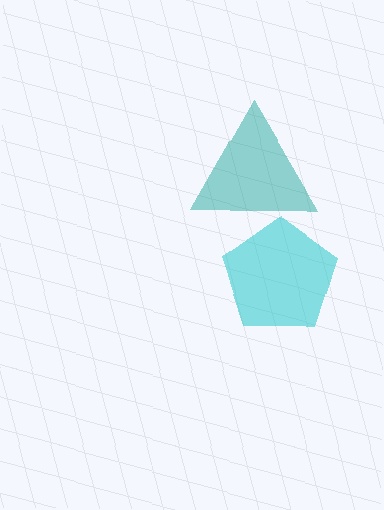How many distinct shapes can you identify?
There are 2 distinct shapes: a cyan pentagon, a teal triangle.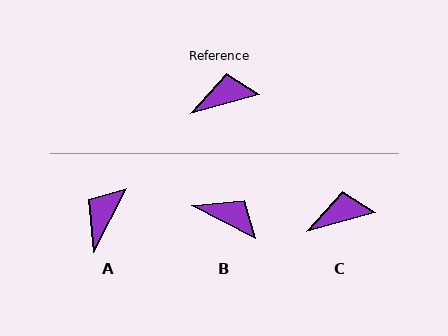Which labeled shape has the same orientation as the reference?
C.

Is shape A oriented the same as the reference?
No, it is off by about 47 degrees.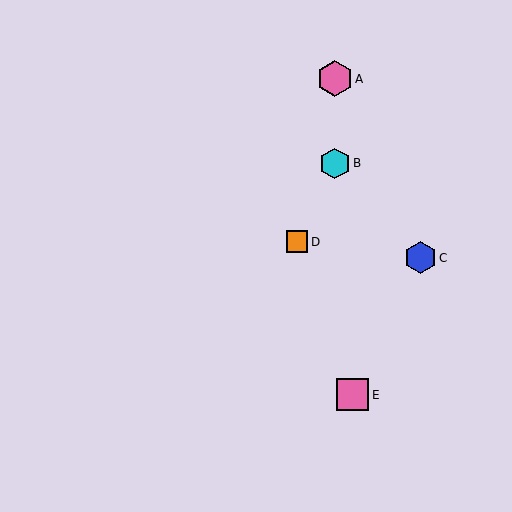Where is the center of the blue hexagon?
The center of the blue hexagon is at (420, 258).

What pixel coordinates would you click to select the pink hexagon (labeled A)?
Click at (335, 79) to select the pink hexagon A.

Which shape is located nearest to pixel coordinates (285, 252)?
The orange square (labeled D) at (297, 242) is nearest to that location.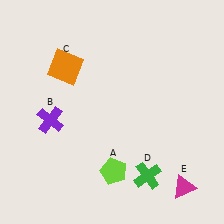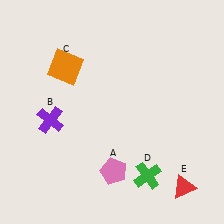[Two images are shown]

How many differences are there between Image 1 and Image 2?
There are 2 differences between the two images.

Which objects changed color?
A changed from lime to pink. E changed from magenta to red.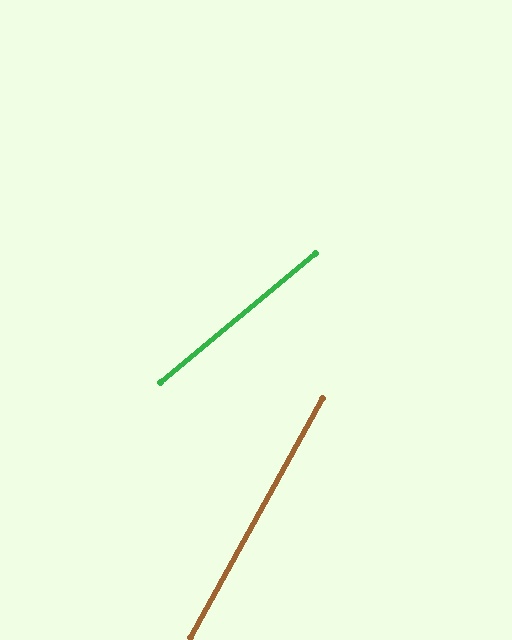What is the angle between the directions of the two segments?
Approximately 21 degrees.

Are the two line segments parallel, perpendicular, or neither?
Neither parallel nor perpendicular — they differ by about 21°.